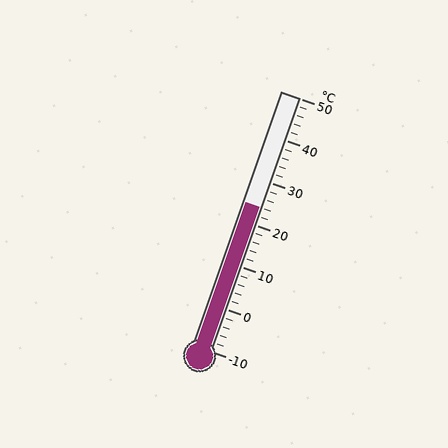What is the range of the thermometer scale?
The thermometer scale ranges from -10°C to 50°C.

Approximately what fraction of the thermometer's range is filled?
The thermometer is filled to approximately 55% of its range.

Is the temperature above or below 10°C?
The temperature is above 10°C.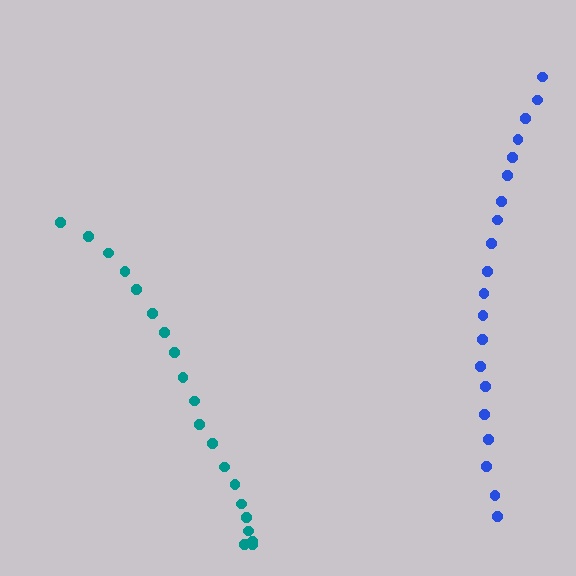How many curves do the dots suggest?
There are 2 distinct paths.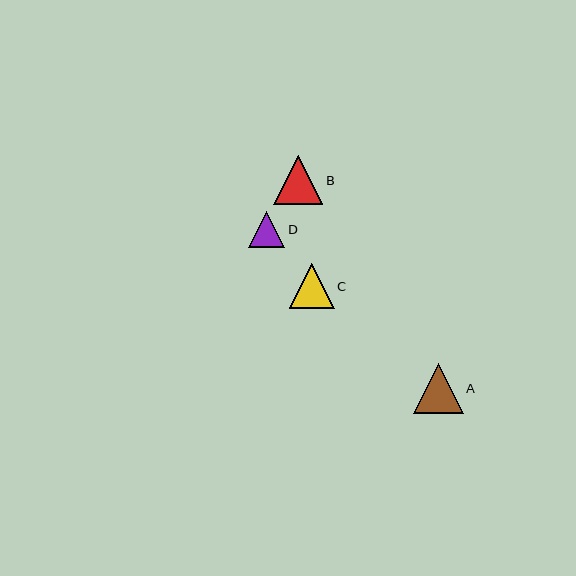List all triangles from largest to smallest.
From largest to smallest: A, B, C, D.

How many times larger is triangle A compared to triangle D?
Triangle A is approximately 1.4 times the size of triangle D.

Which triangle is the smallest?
Triangle D is the smallest with a size of approximately 36 pixels.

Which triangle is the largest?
Triangle A is the largest with a size of approximately 50 pixels.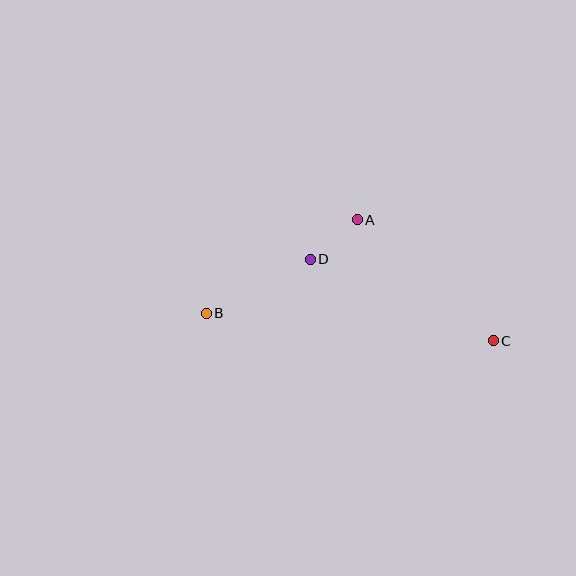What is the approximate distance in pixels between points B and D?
The distance between B and D is approximately 117 pixels.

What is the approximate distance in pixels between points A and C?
The distance between A and C is approximately 182 pixels.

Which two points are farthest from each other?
Points B and C are farthest from each other.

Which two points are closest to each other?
Points A and D are closest to each other.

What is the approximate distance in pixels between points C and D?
The distance between C and D is approximately 200 pixels.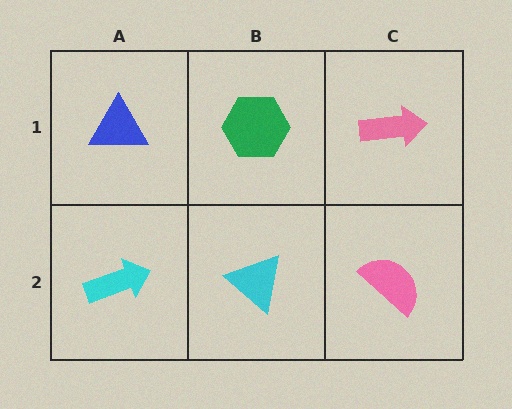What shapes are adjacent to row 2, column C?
A pink arrow (row 1, column C), a cyan triangle (row 2, column B).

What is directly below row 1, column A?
A cyan arrow.